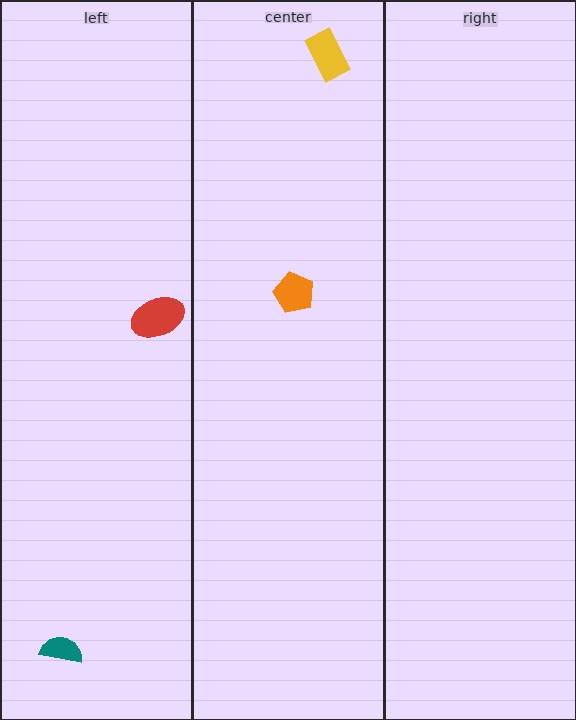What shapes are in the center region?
The orange pentagon, the yellow rectangle.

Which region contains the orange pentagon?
The center region.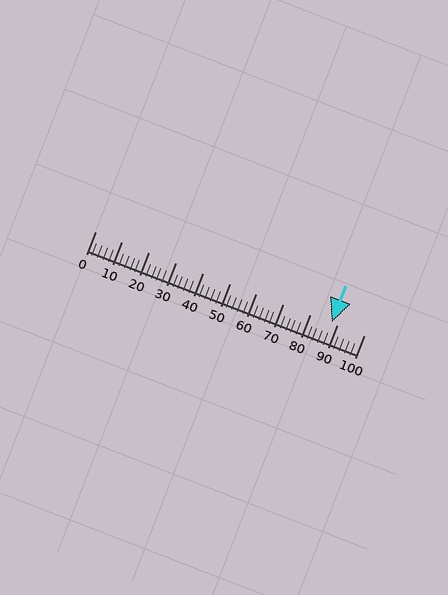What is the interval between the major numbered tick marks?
The major tick marks are spaced 10 units apart.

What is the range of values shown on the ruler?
The ruler shows values from 0 to 100.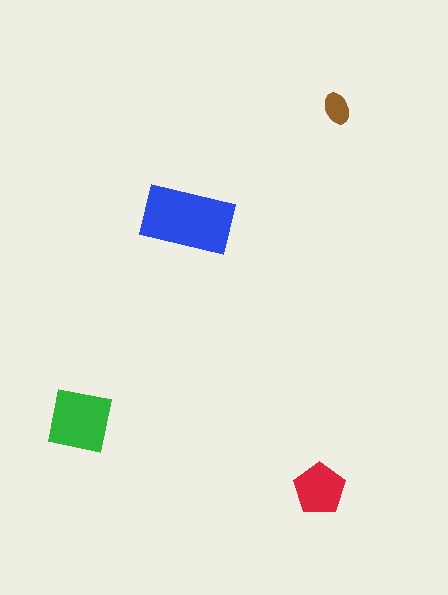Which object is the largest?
The blue rectangle.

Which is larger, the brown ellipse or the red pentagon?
The red pentagon.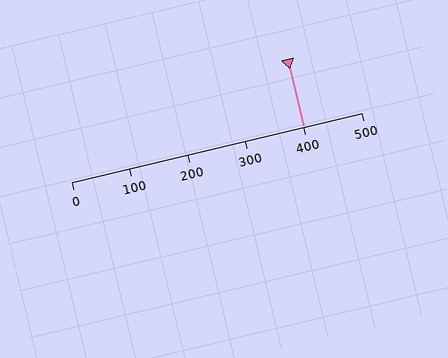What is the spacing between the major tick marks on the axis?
The major ticks are spaced 100 apart.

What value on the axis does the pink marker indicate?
The marker indicates approximately 400.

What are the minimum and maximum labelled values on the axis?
The axis runs from 0 to 500.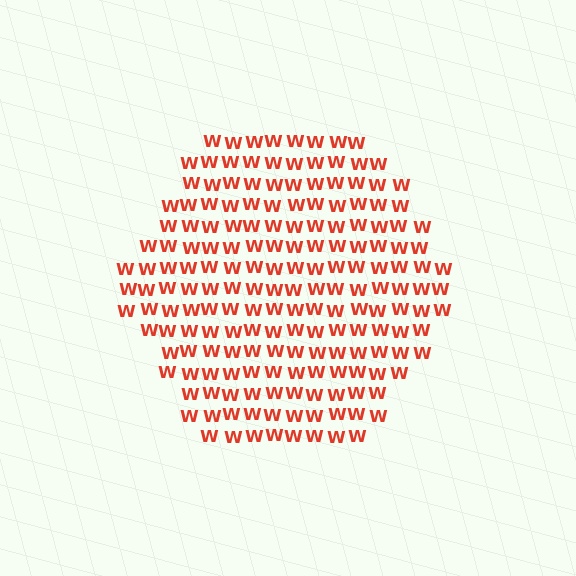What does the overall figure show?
The overall figure shows a hexagon.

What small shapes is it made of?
It is made of small letter W's.